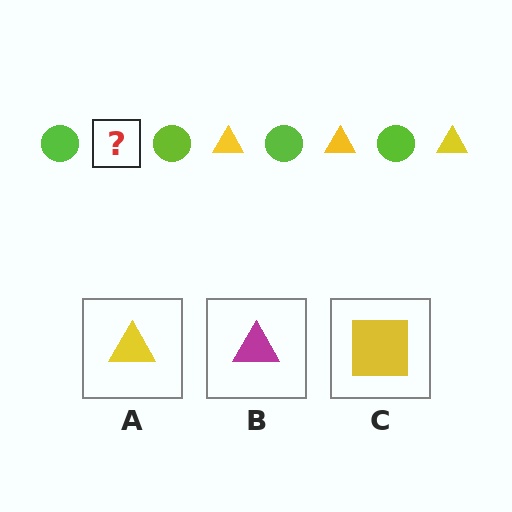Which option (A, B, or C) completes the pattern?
A.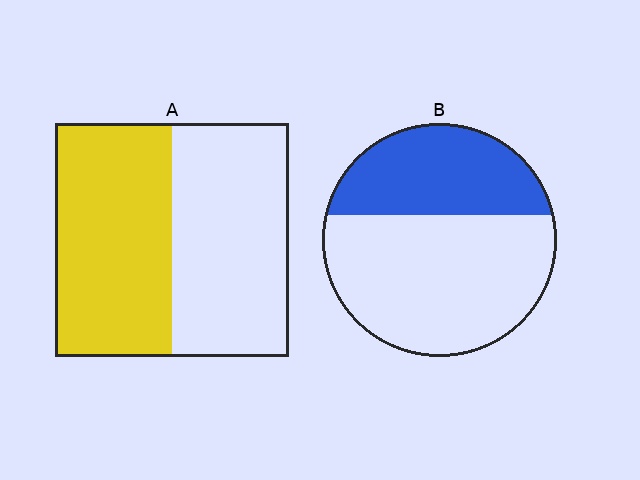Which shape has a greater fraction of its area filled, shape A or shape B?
Shape A.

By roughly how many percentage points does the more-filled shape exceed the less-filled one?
By roughly 15 percentage points (A over B).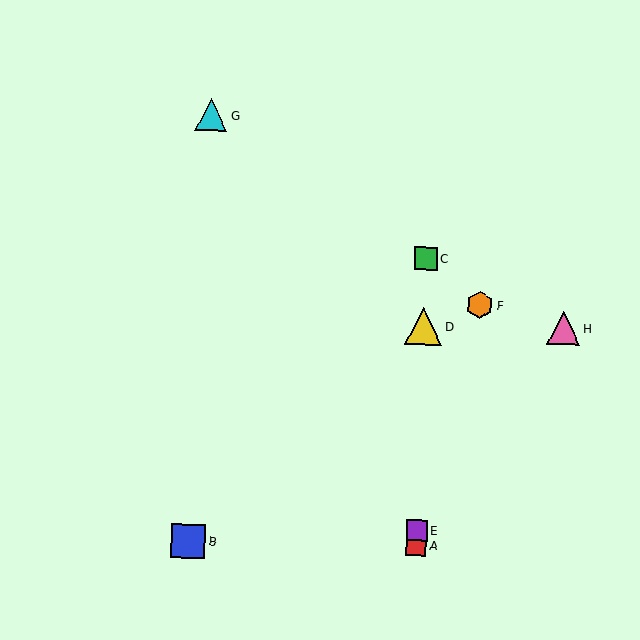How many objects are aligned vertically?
4 objects (A, C, D, E) are aligned vertically.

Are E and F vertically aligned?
No, E is at x≈417 and F is at x≈480.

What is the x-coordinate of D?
Object D is at x≈424.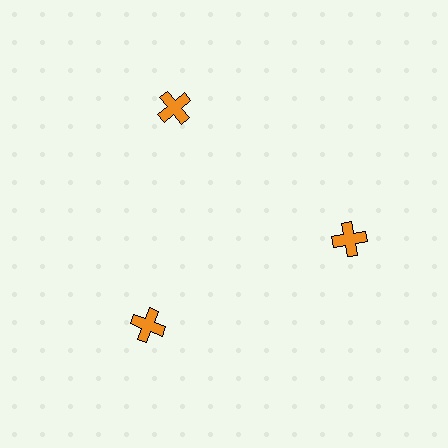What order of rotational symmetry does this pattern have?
This pattern has 3-fold rotational symmetry.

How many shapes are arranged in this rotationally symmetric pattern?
There are 3 shapes, arranged in 3 groups of 1.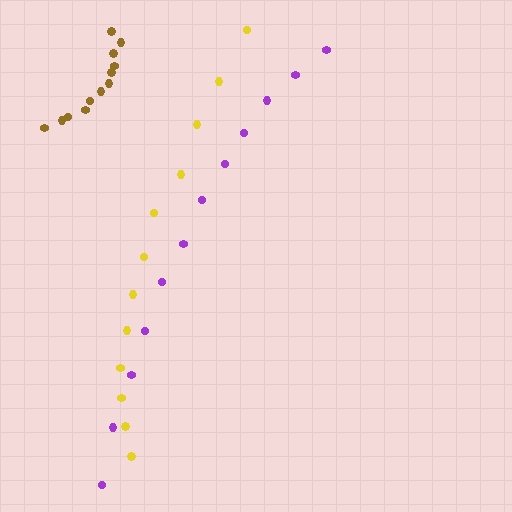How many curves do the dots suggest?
There are 3 distinct paths.